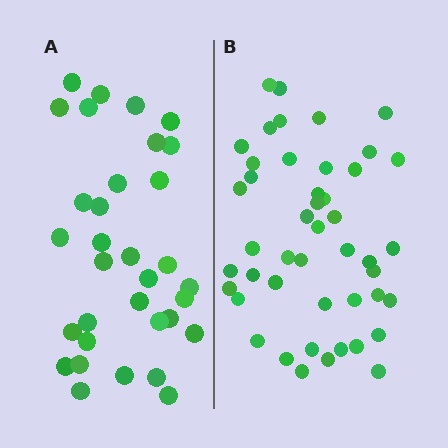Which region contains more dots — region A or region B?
Region B (the right region) has more dots.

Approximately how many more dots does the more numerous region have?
Region B has approximately 15 more dots than region A.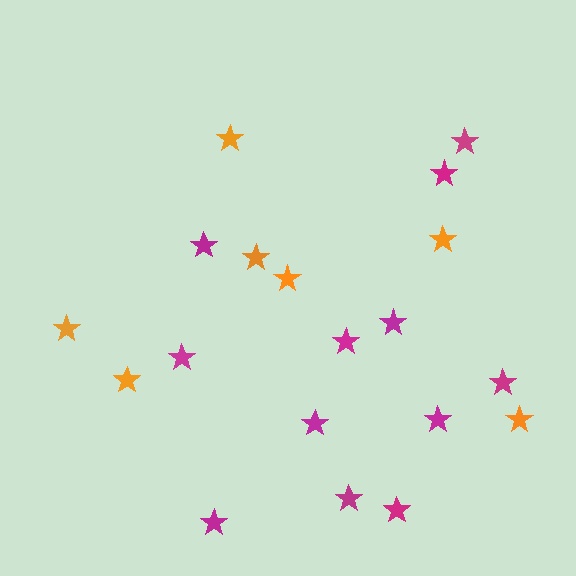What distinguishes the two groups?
There are 2 groups: one group of magenta stars (12) and one group of orange stars (7).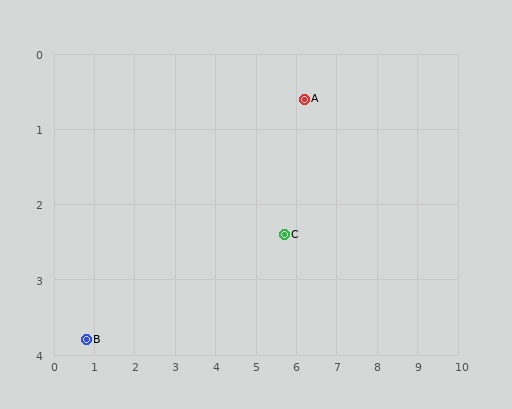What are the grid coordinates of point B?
Point B is at approximately (0.8, 3.8).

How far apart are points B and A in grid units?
Points B and A are about 6.3 grid units apart.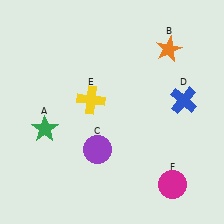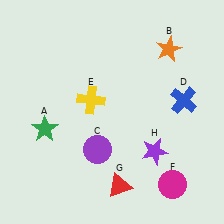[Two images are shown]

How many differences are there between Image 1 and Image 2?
There are 2 differences between the two images.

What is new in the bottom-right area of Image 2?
A purple star (H) was added in the bottom-right area of Image 2.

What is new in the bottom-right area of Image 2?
A red triangle (G) was added in the bottom-right area of Image 2.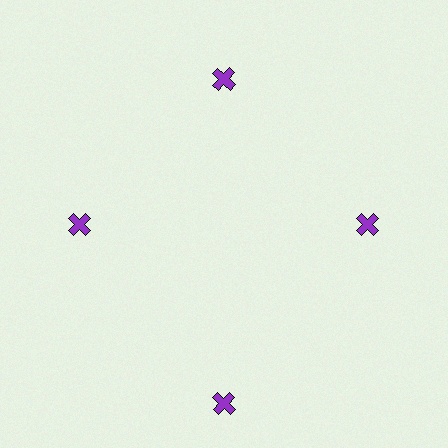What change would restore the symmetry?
The symmetry would be restored by moving it inward, back onto the ring so that all 4 crosses sit at equal angles and equal distance from the center.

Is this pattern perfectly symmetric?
No. The 4 purple crosses are arranged in a ring, but one element near the 6 o'clock position is pushed outward from the center, breaking the 4-fold rotational symmetry.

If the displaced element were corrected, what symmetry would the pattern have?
It would have 4-fold rotational symmetry — the pattern would map onto itself every 90 degrees.